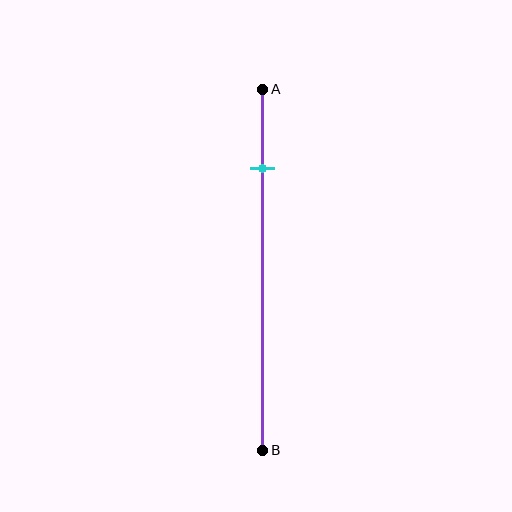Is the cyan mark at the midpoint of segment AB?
No, the mark is at about 20% from A, not at the 50% midpoint.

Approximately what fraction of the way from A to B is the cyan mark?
The cyan mark is approximately 20% of the way from A to B.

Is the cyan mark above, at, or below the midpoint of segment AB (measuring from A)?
The cyan mark is above the midpoint of segment AB.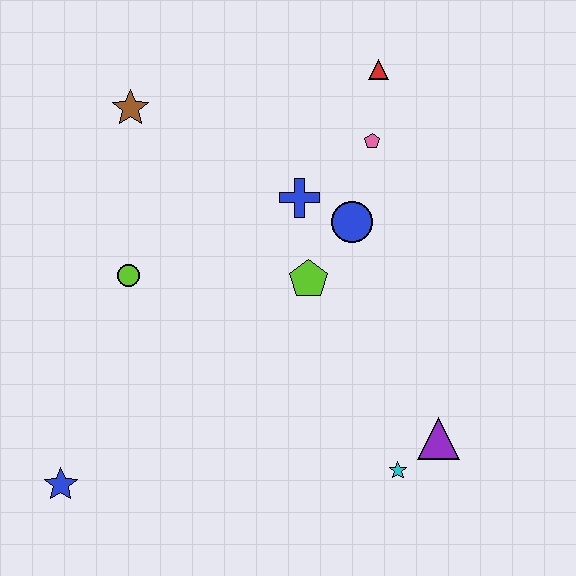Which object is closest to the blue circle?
The blue cross is closest to the blue circle.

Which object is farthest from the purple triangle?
The brown star is farthest from the purple triangle.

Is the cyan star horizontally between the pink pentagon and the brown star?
No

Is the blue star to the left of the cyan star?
Yes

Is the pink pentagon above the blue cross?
Yes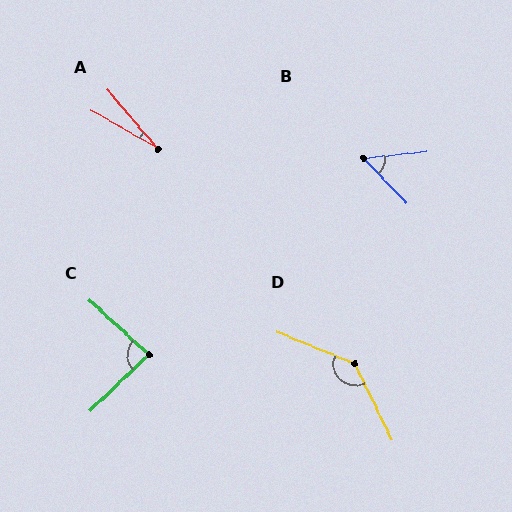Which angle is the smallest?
A, at approximately 20 degrees.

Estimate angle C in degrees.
Approximately 86 degrees.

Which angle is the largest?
D, at approximately 138 degrees.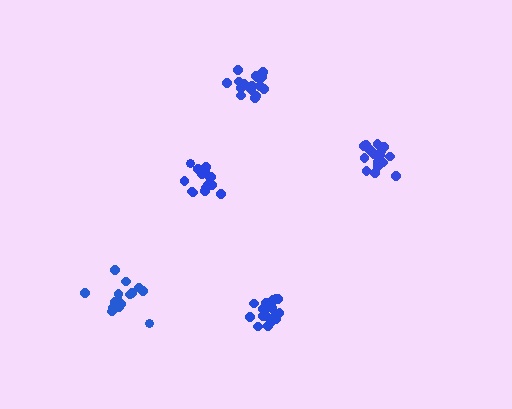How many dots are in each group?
Group 1: 16 dots, Group 2: 16 dots, Group 3: 16 dots, Group 4: 21 dots, Group 5: 17 dots (86 total).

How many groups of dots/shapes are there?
There are 5 groups.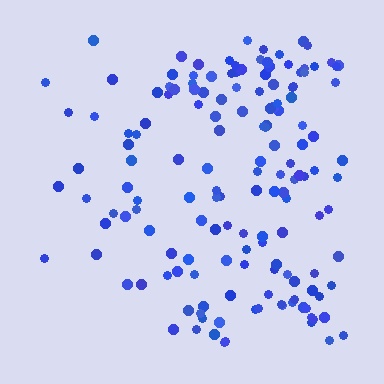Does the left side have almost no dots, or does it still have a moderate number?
Still a moderate number, just noticeably fewer than the right.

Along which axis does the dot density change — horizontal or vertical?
Horizontal.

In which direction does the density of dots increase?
From left to right, with the right side densest.